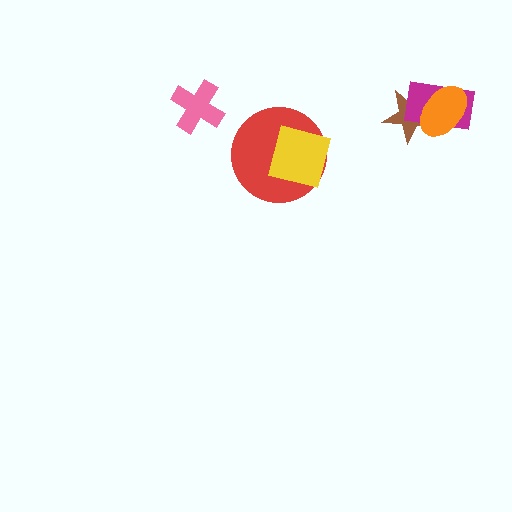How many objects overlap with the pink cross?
0 objects overlap with the pink cross.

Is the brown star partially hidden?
Yes, it is partially covered by another shape.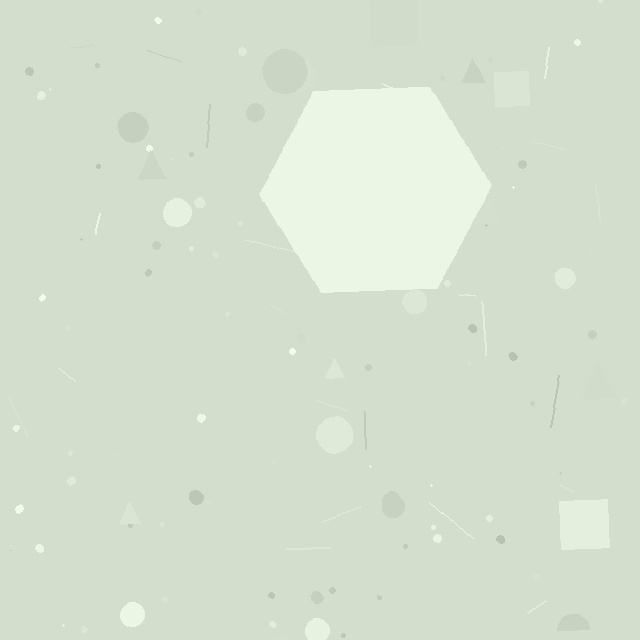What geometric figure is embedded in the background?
A hexagon is embedded in the background.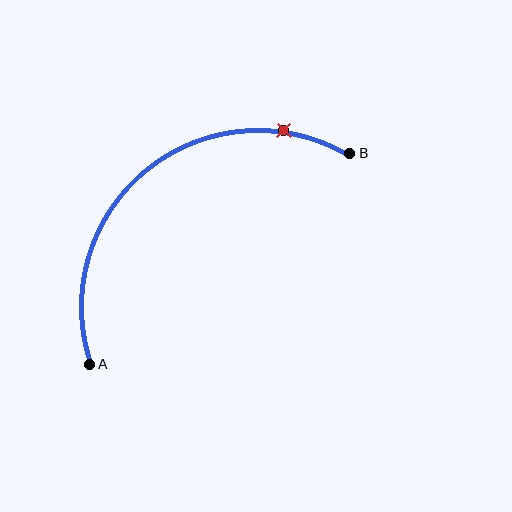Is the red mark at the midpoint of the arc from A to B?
No. The red mark lies on the arc but is closer to endpoint B. The arc midpoint would be at the point on the curve equidistant along the arc from both A and B.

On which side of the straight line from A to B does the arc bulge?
The arc bulges above and to the left of the straight line connecting A and B.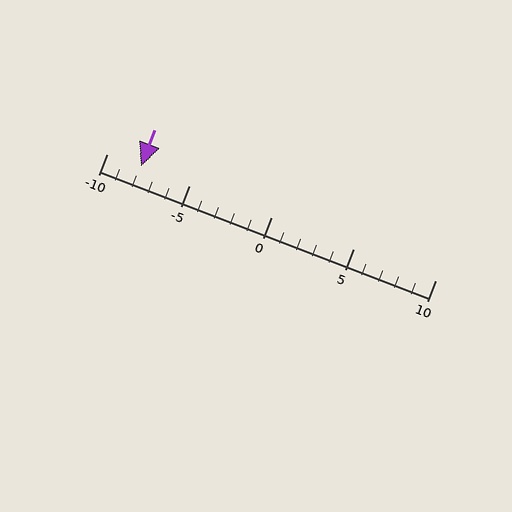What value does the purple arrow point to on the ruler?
The purple arrow points to approximately -8.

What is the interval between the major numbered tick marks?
The major tick marks are spaced 5 units apart.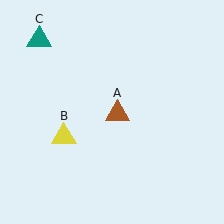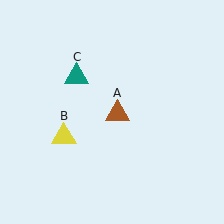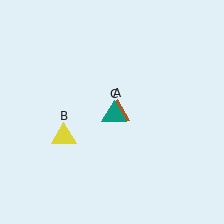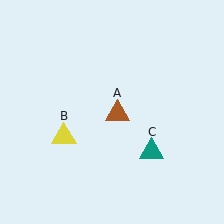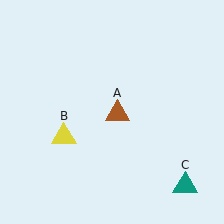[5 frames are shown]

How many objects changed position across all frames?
1 object changed position: teal triangle (object C).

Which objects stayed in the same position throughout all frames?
Brown triangle (object A) and yellow triangle (object B) remained stationary.